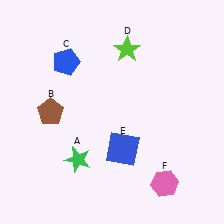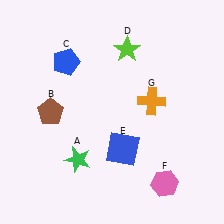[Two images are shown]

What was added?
An orange cross (G) was added in Image 2.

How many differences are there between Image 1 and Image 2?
There is 1 difference between the two images.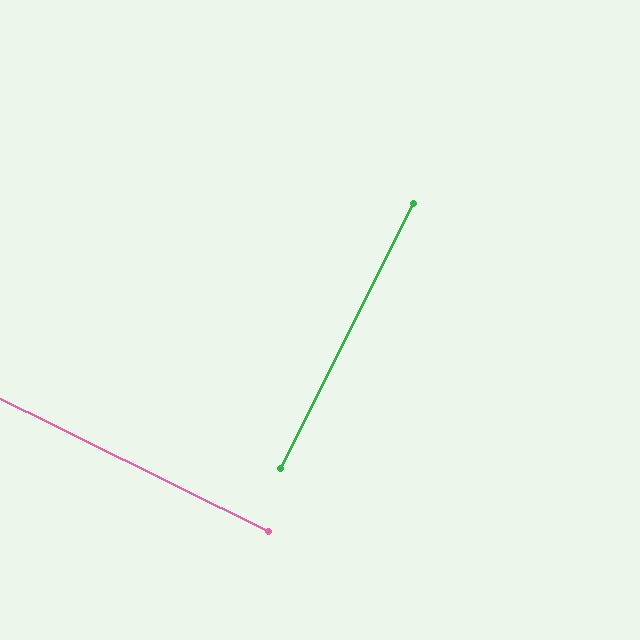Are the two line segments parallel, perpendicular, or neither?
Perpendicular — they meet at approximately 90°.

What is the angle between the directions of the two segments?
Approximately 90 degrees.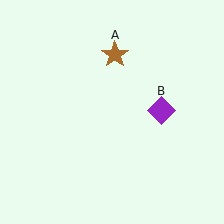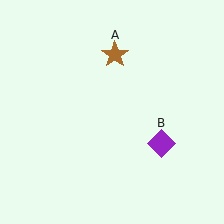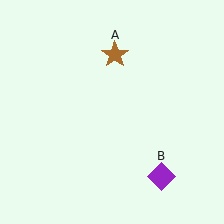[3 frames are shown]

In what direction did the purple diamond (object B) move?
The purple diamond (object B) moved down.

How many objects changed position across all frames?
1 object changed position: purple diamond (object B).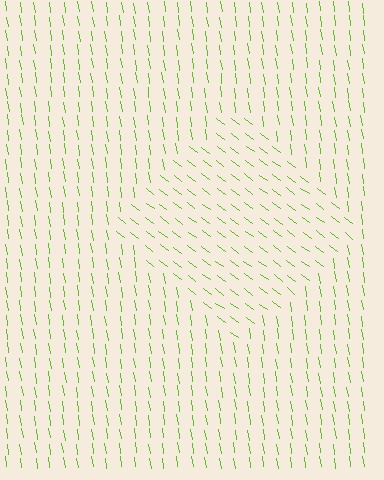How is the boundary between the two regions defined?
The boundary is defined purely by a change in line orientation (approximately 45 degrees difference). All lines are the same color and thickness.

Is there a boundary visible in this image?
Yes, there is a texture boundary formed by a change in line orientation.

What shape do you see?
I see a diamond.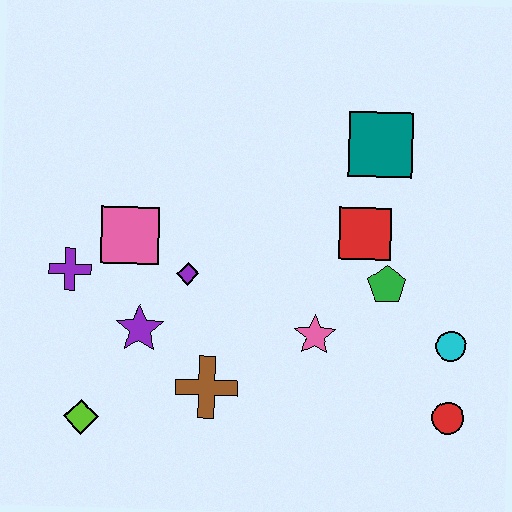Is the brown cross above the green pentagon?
No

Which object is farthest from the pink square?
The red circle is farthest from the pink square.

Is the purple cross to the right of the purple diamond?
No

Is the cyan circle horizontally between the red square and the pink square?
No